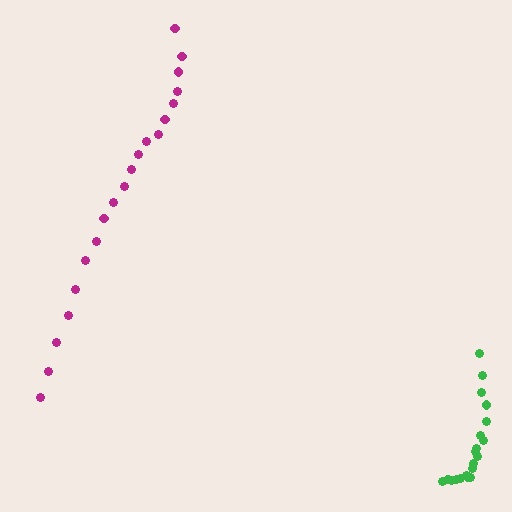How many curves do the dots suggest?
There are 2 distinct paths.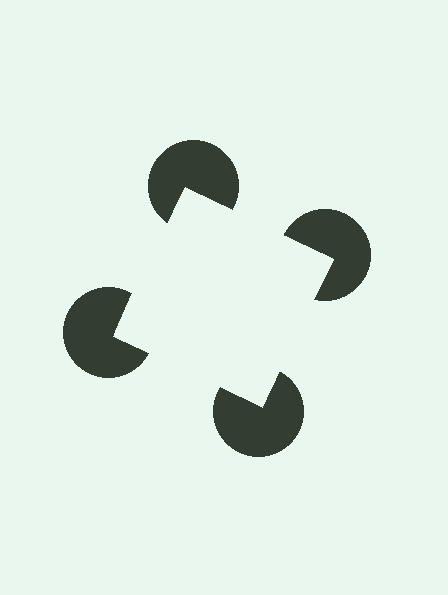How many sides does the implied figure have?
4 sides.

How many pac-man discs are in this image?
There are 4 — one at each vertex of the illusory square.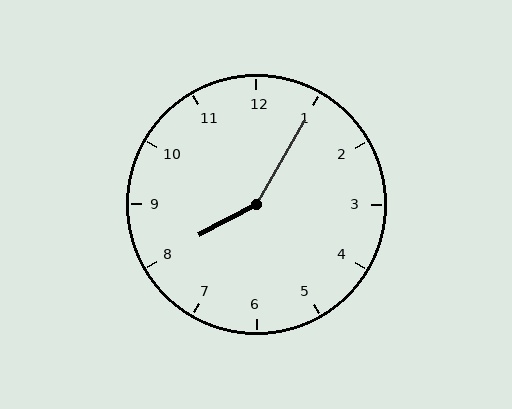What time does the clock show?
8:05.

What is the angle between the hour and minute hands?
Approximately 148 degrees.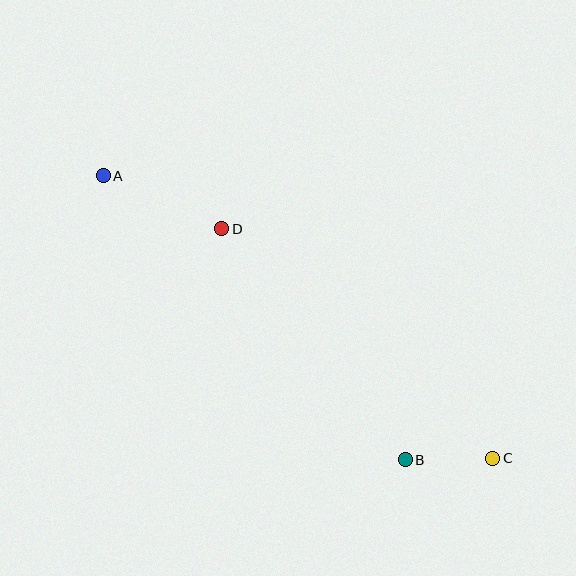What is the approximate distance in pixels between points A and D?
The distance between A and D is approximately 130 pixels.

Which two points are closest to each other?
Points B and C are closest to each other.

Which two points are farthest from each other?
Points A and C are farthest from each other.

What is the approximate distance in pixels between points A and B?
The distance between A and B is approximately 415 pixels.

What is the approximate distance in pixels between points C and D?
The distance between C and D is approximately 355 pixels.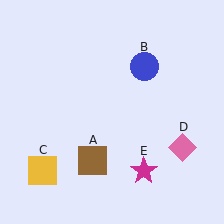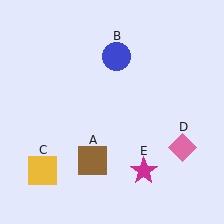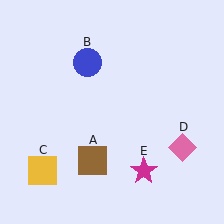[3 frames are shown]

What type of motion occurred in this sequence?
The blue circle (object B) rotated counterclockwise around the center of the scene.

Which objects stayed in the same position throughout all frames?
Brown square (object A) and yellow square (object C) and pink diamond (object D) and magenta star (object E) remained stationary.